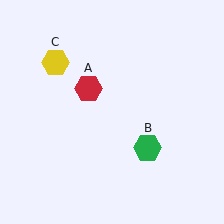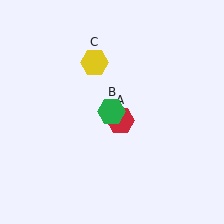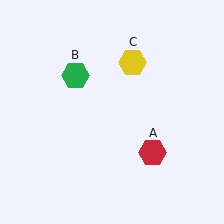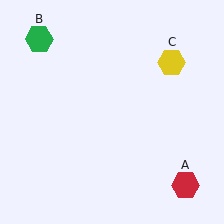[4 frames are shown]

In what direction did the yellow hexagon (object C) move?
The yellow hexagon (object C) moved right.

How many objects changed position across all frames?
3 objects changed position: red hexagon (object A), green hexagon (object B), yellow hexagon (object C).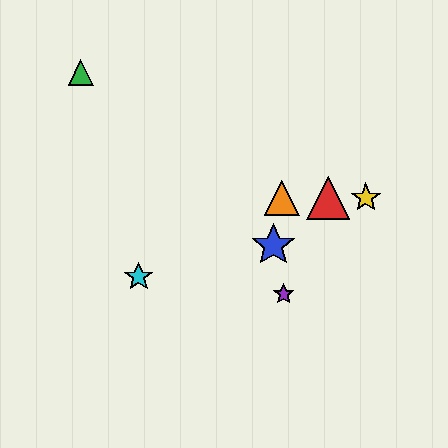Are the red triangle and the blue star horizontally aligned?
No, the red triangle is at y≈198 and the blue star is at y≈245.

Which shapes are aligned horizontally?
The red triangle, the yellow star, the orange triangle are aligned horizontally.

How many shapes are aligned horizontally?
3 shapes (the red triangle, the yellow star, the orange triangle) are aligned horizontally.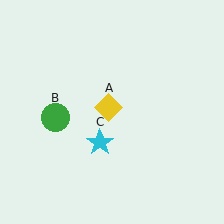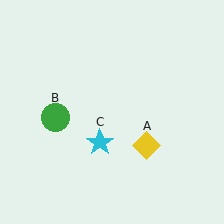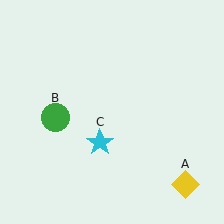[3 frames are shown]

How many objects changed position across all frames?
1 object changed position: yellow diamond (object A).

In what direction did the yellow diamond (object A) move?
The yellow diamond (object A) moved down and to the right.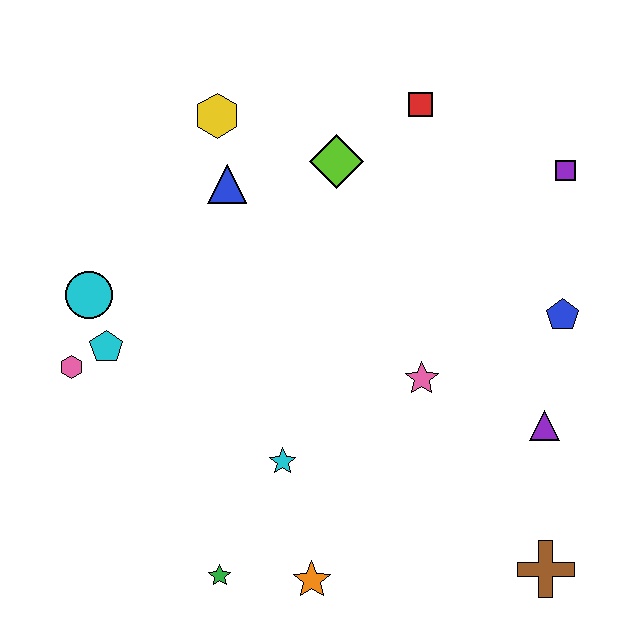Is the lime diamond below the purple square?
No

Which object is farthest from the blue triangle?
The brown cross is farthest from the blue triangle.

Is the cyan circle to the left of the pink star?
Yes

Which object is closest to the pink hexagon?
The cyan pentagon is closest to the pink hexagon.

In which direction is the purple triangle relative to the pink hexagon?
The purple triangle is to the right of the pink hexagon.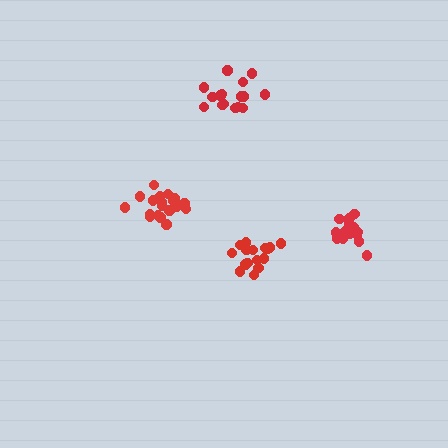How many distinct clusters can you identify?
There are 4 distinct clusters.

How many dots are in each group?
Group 1: 16 dots, Group 2: 20 dots, Group 3: 16 dots, Group 4: 16 dots (68 total).